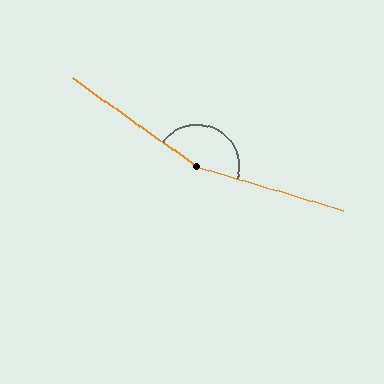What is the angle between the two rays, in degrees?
Approximately 162 degrees.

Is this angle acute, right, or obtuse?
It is obtuse.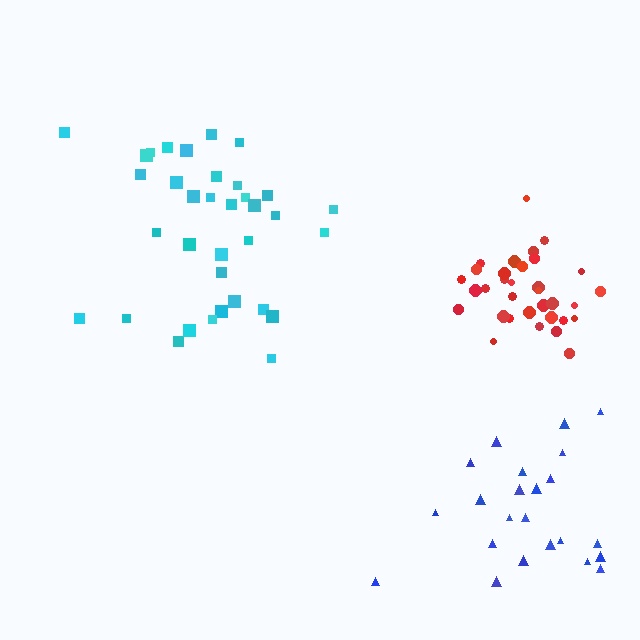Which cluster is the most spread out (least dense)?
Blue.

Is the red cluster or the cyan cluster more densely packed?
Red.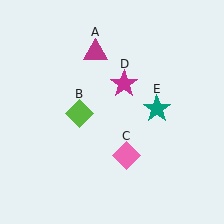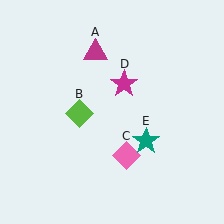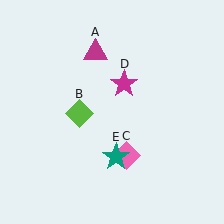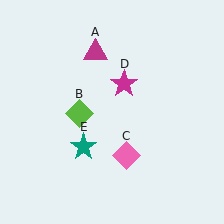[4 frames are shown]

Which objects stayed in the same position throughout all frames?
Magenta triangle (object A) and lime diamond (object B) and pink diamond (object C) and magenta star (object D) remained stationary.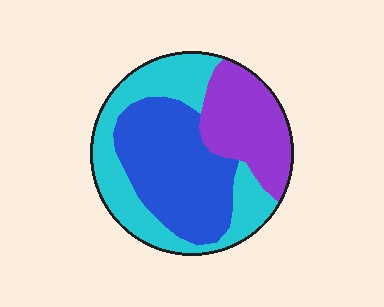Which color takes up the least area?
Purple, at roughly 25%.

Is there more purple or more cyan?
Cyan.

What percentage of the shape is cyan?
Cyan covers around 35% of the shape.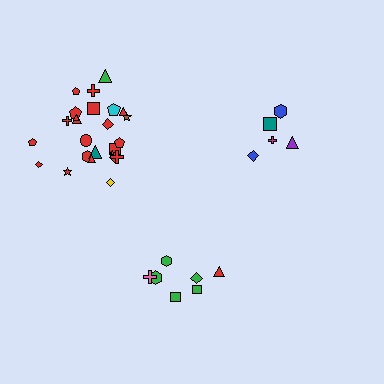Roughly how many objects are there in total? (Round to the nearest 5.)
Roughly 35 objects in total.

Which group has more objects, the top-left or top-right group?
The top-left group.